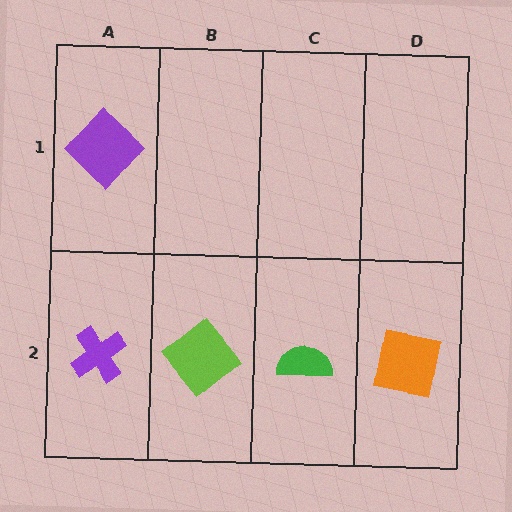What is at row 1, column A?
A purple diamond.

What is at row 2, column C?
A green semicircle.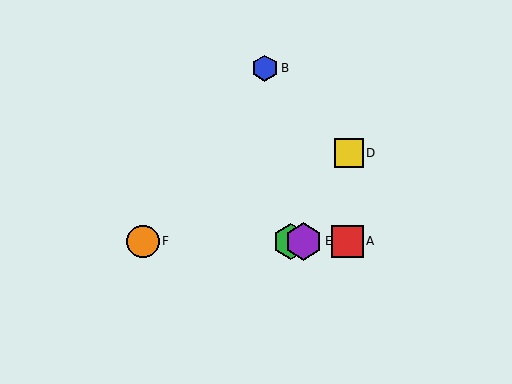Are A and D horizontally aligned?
No, A is at y≈241 and D is at y≈153.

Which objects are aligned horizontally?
Objects A, C, E, F are aligned horizontally.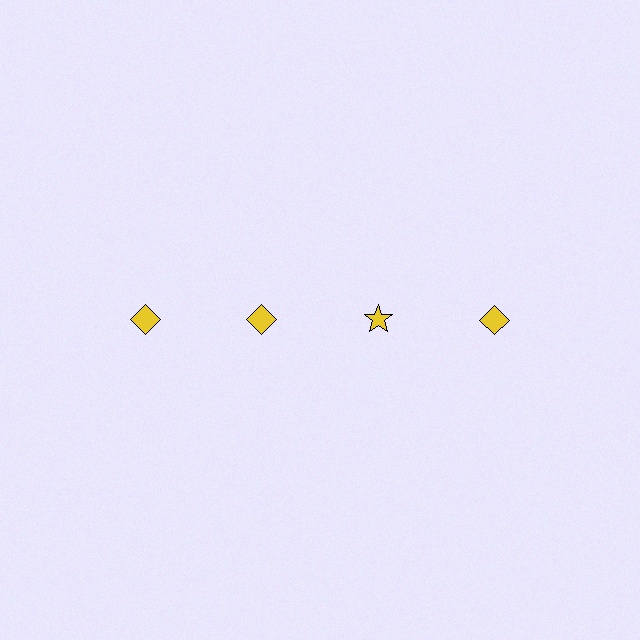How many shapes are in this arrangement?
There are 4 shapes arranged in a grid pattern.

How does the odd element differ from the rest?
It has a different shape: star instead of diamond.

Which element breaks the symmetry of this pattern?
The yellow star in the top row, center column breaks the symmetry. All other shapes are yellow diamonds.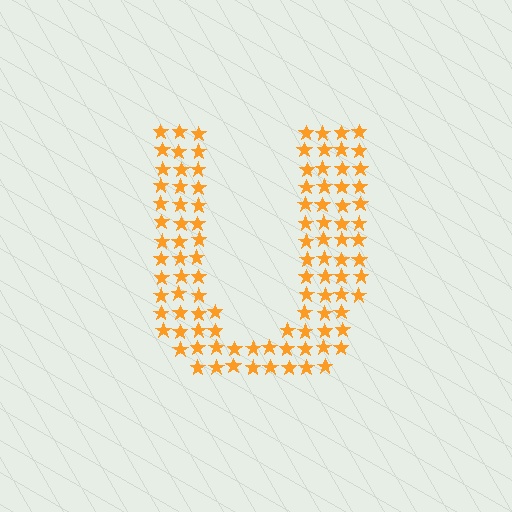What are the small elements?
The small elements are stars.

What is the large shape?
The large shape is the letter U.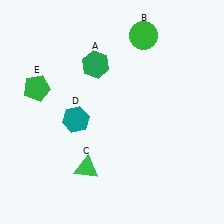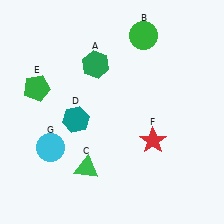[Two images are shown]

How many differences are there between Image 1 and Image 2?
There are 2 differences between the two images.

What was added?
A red star (F), a cyan circle (G) were added in Image 2.